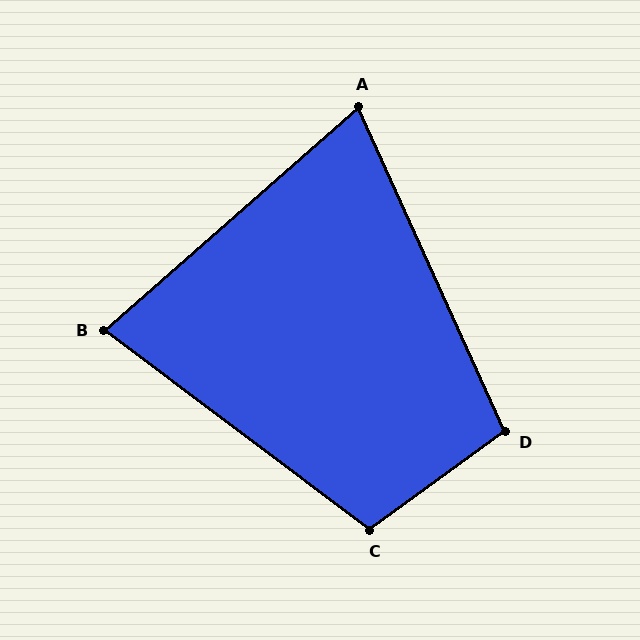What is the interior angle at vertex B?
Approximately 78 degrees (acute).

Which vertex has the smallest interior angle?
A, at approximately 73 degrees.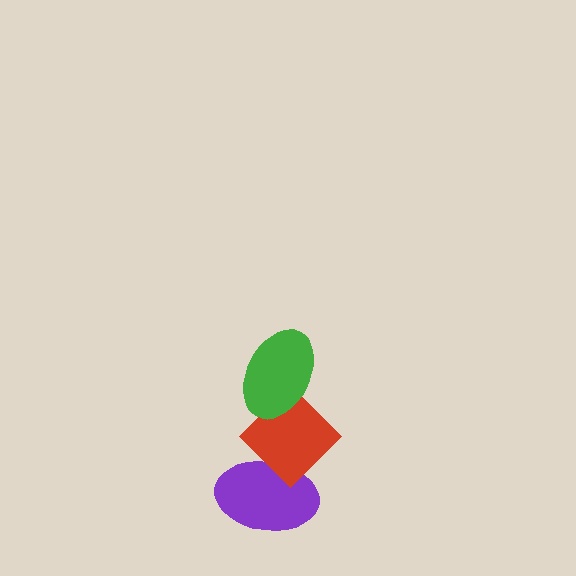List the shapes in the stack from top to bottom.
From top to bottom: the green ellipse, the red diamond, the purple ellipse.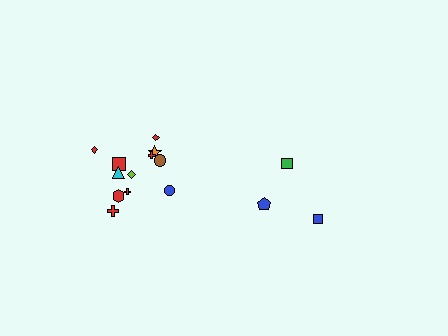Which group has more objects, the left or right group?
The left group.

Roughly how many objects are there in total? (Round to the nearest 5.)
Roughly 15 objects in total.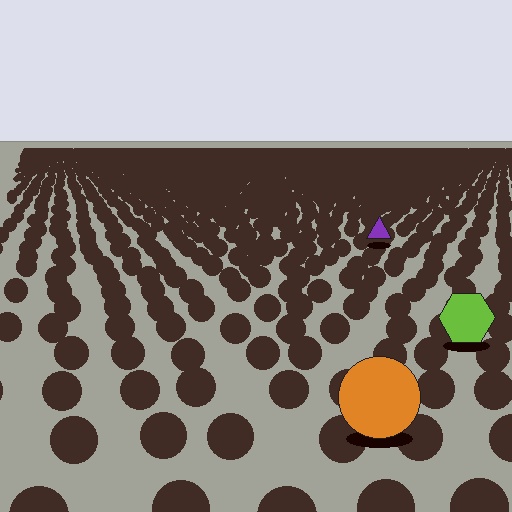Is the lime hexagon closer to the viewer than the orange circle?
No. The orange circle is closer — you can tell from the texture gradient: the ground texture is coarser near it.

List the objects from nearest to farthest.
From nearest to farthest: the orange circle, the lime hexagon, the purple triangle.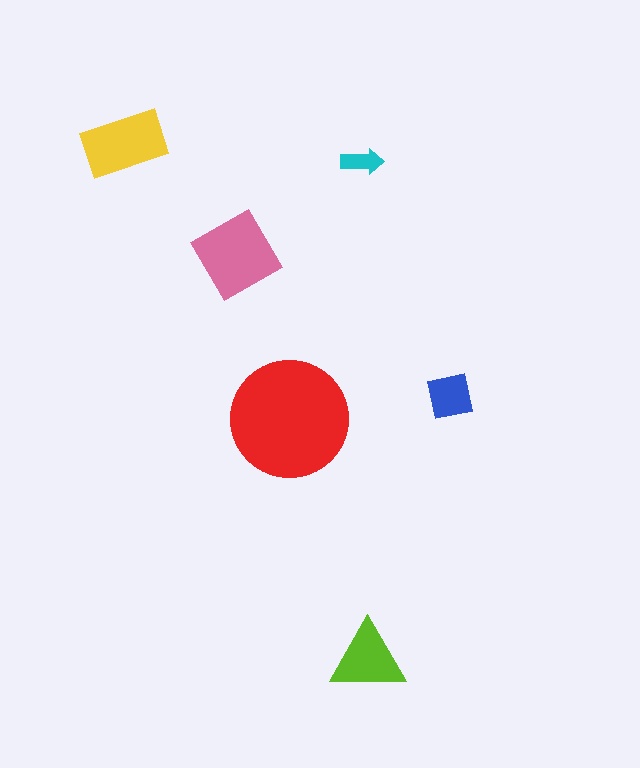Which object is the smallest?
The cyan arrow.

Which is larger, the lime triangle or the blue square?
The lime triangle.